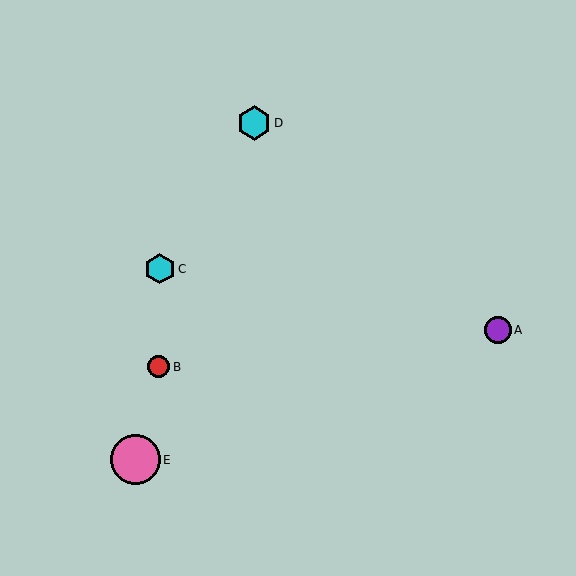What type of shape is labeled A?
Shape A is a purple circle.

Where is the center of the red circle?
The center of the red circle is at (158, 367).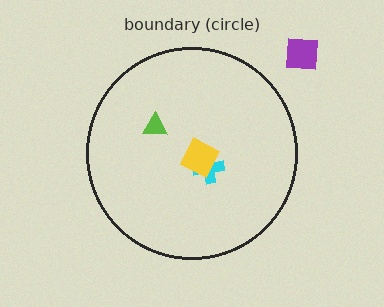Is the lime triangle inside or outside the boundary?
Inside.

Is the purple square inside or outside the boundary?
Outside.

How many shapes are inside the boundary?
3 inside, 1 outside.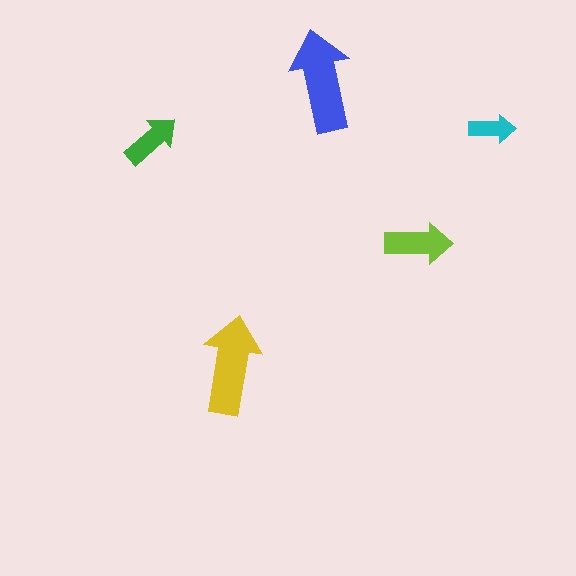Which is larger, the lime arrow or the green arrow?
The lime one.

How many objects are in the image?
There are 5 objects in the image.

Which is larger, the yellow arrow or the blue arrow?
The blue one.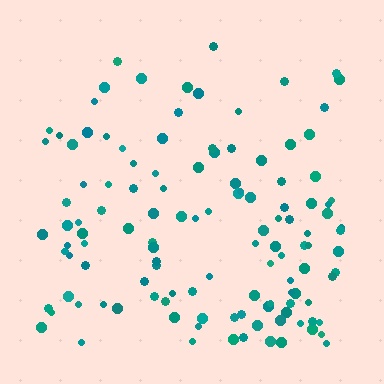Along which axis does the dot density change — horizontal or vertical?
Vertical.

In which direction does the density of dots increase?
From top to bottom, with the bottom side densest.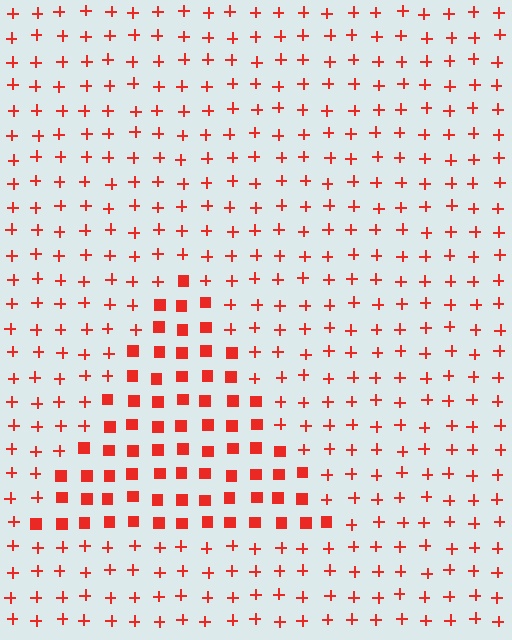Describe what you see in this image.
The image is filled with small red elements arranged in a uniform grid. A triangle-shaped region contains squares, while the surrounding area contains plus signs. The boundary is defined purely by the change in element shape.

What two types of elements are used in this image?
The image uses squares inside the triangle region and plus signs outside it.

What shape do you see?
I see a triangle.